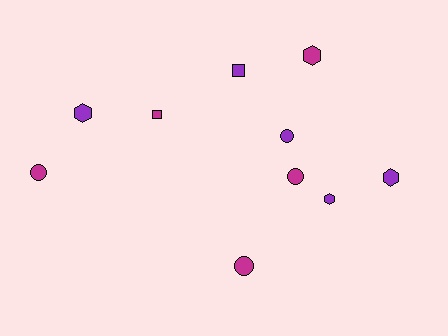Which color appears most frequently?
Magenta, with 5 objects.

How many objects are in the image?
There are 10 objects.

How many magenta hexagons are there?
There is 1 magenta hexagon.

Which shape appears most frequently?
Hexagon, with 4 objects.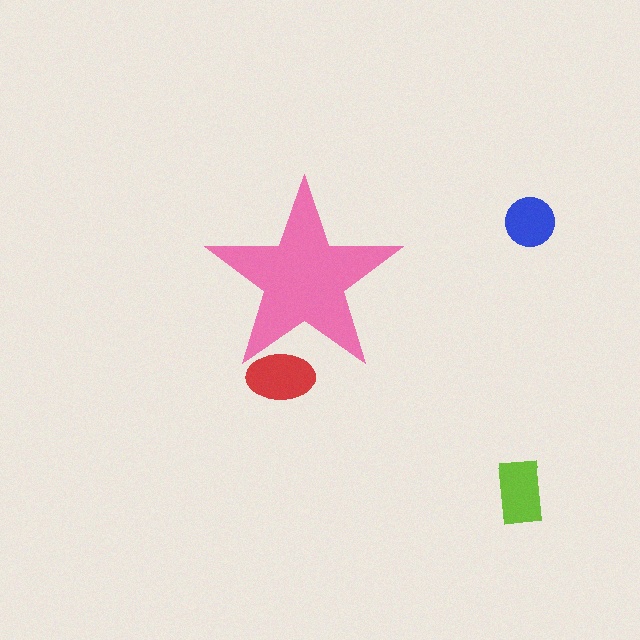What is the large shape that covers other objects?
A pink star.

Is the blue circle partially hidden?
No, the blue circle is fully visible.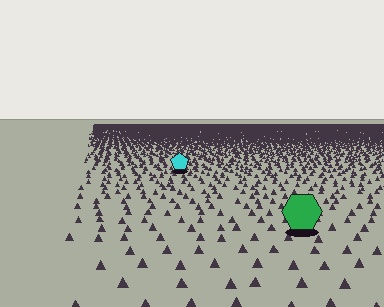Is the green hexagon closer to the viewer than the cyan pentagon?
Yes. The green hexagon is closer — you can tell from the texture gradient: the ground texture is coarser near it.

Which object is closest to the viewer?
The green hexagon is closest. The texture marks near it are larger and more spread out.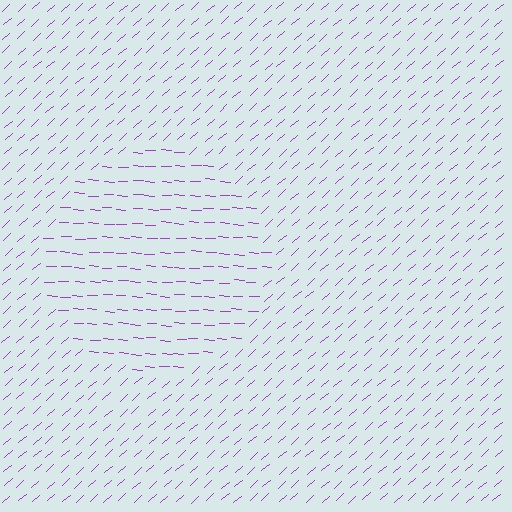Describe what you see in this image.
The image is filled with small purple line segments. A circle region in the image has lines oriented differently from the surrounding lines, creating a visible texture boundary.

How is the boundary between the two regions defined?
The boundary is defined purely by a change in line orientation (approximately 45 degrees difference). All lines are the same color and thickness.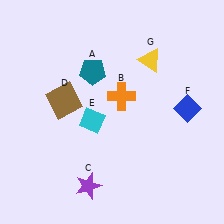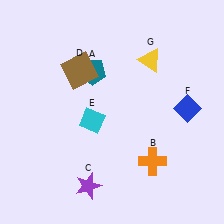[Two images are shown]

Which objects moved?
The objects that moved are: the orange cross (B), the brown square (D).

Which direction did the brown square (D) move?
The brown square (D) moved up.